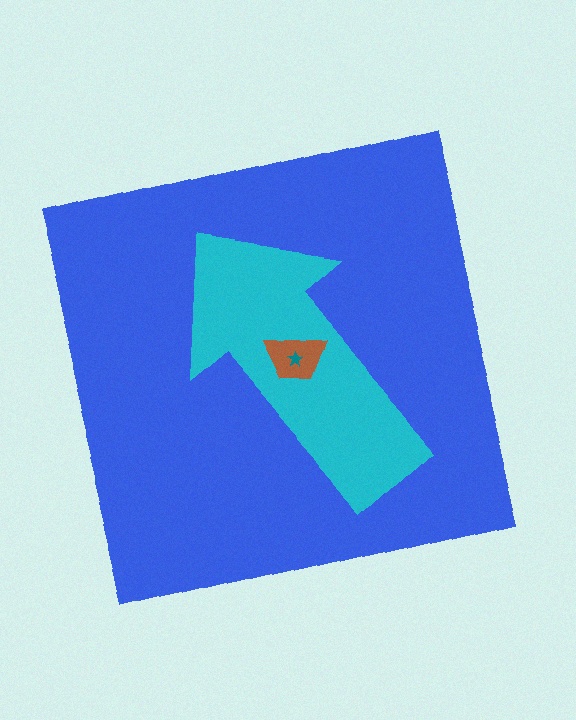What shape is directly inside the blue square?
The cyan arrow.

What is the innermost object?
The teal star.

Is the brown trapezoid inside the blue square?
Yes.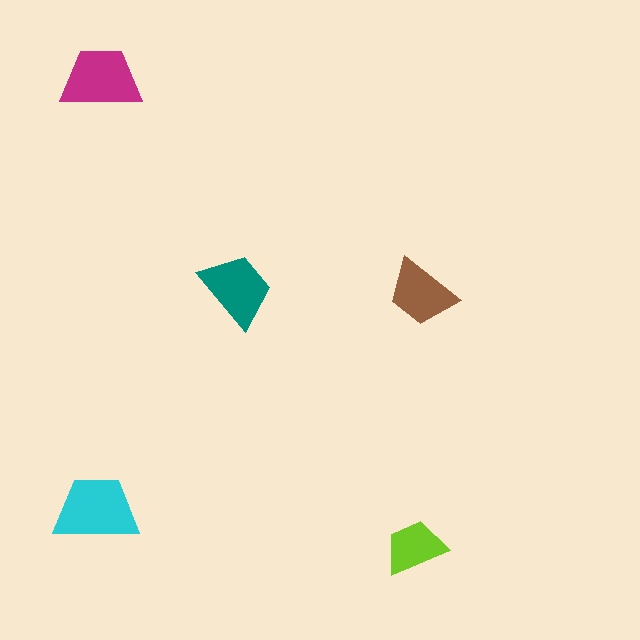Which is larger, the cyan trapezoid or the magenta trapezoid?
The cyan one.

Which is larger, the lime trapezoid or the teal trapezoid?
The teal one.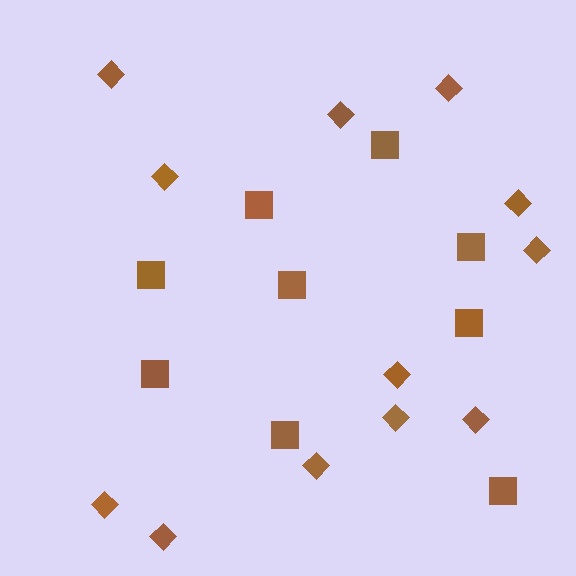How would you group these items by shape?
There are 2 groups: one group of diamonds (12) and one group of squares (9).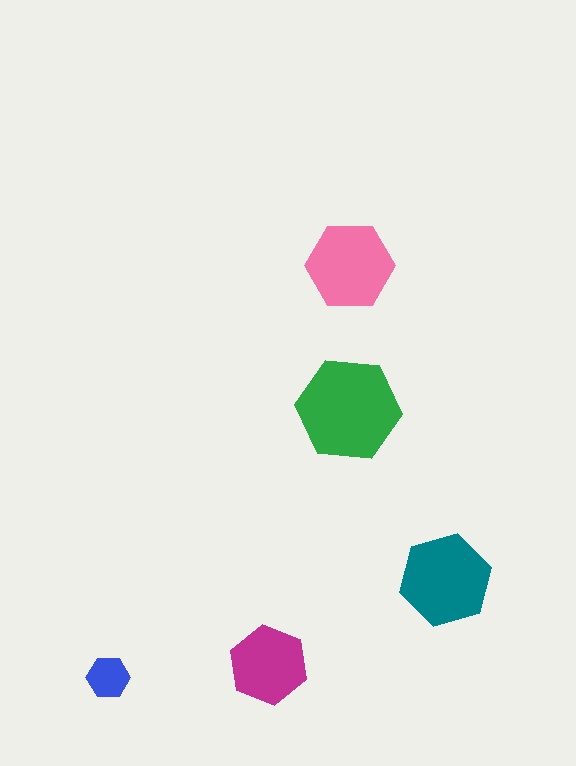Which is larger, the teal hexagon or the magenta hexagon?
The teal one.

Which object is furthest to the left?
The blue hexagon is leftmost.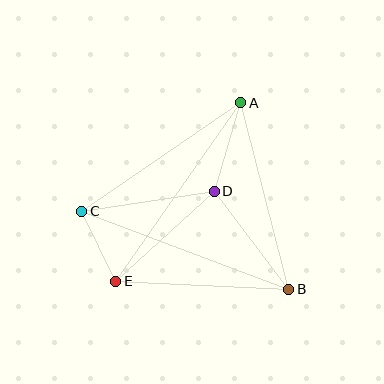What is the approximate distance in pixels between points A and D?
The distance between A and D is approximately 93 pixels.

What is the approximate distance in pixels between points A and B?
The distance between A and B is approximately 192 pixels.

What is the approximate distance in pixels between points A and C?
The distance between A and C is approximately 193 pixels.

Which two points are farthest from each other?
Points B and C are farthest from each other.